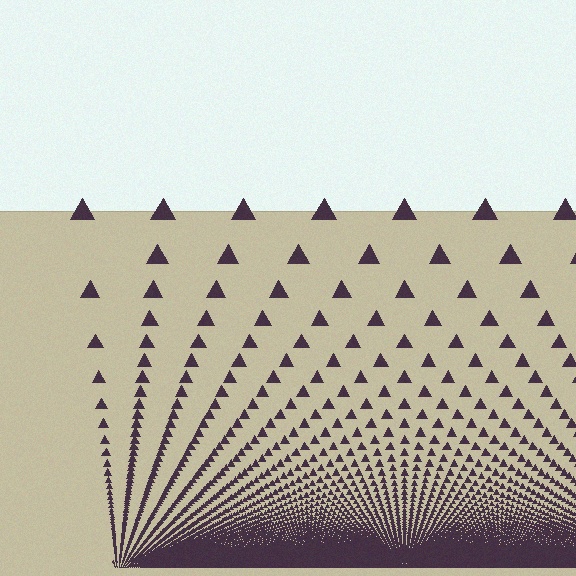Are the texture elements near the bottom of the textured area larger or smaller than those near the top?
Smaller. The gradient is inverted — elements near the bottom are smaller and denser.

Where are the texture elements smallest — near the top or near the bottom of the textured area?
Near the bottom.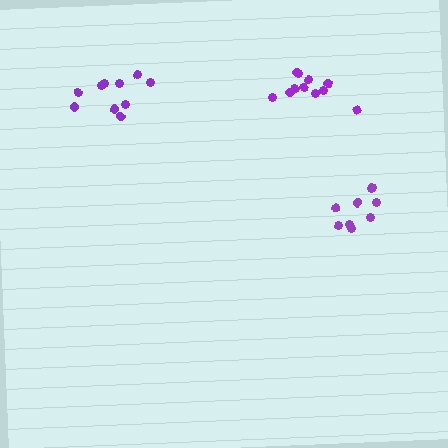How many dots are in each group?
Group 1: 9 dots, Group 2: 10 dots, Group 3: 11 dots (30 total).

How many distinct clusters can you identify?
There are 3 distinct clusters.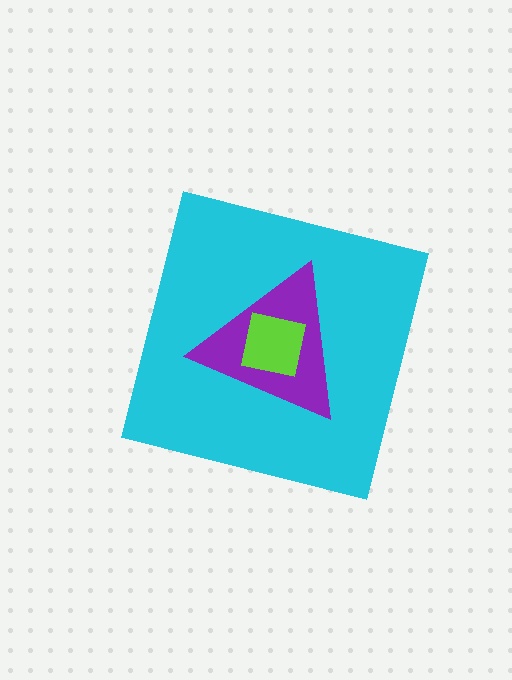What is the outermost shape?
The cyan square.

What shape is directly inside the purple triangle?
The lime square.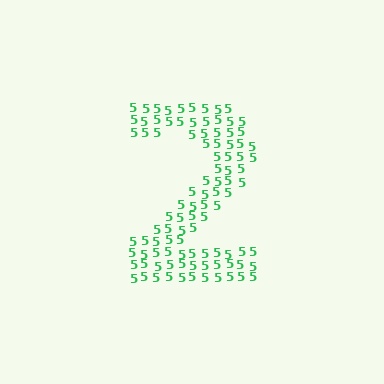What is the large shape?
The large shape is the digit 2.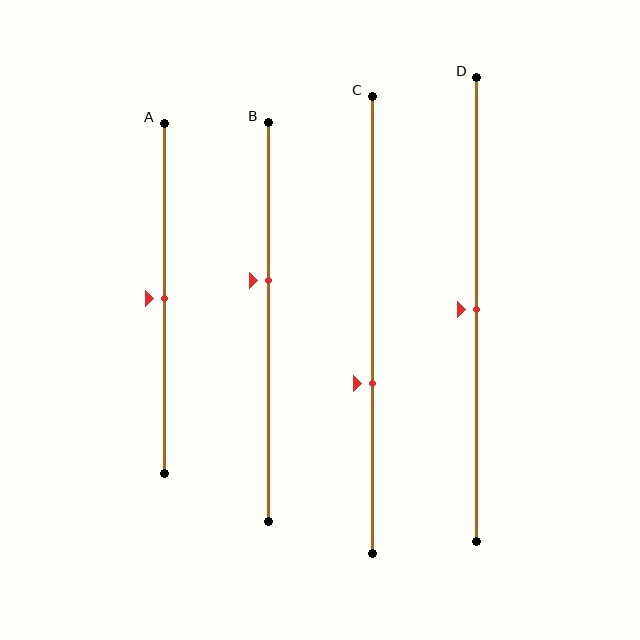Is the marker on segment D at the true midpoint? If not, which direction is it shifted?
Yes, the marker on segment D is at the true midpoint.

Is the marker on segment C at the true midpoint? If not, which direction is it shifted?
No, the marker on segment C is shifted downward by about 13% of the segment length.